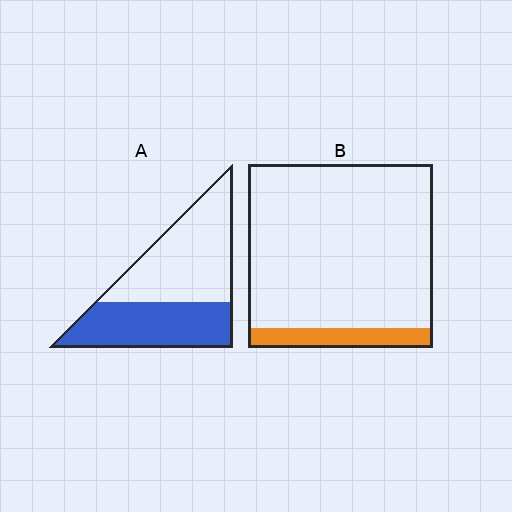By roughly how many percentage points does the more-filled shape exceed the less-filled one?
By roughly 35 percentage points (A over B).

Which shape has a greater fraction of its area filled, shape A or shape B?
Shape A.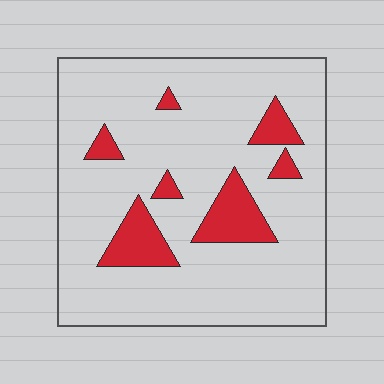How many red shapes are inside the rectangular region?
7.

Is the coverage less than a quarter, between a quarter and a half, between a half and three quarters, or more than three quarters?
Less than a quarter.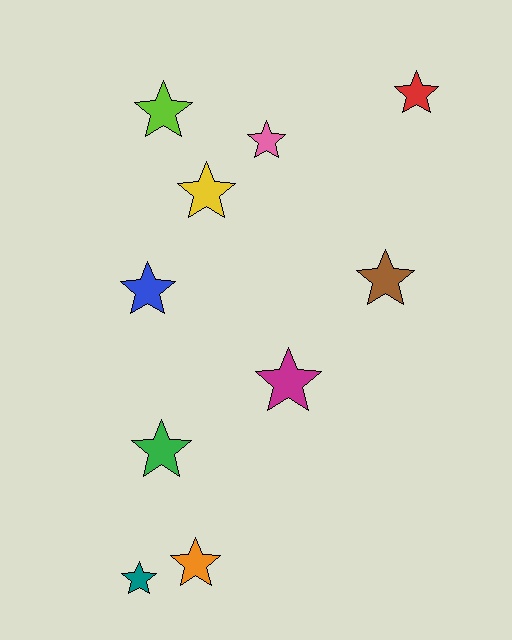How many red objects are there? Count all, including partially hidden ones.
There is 1 red object.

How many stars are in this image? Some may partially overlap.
There are 10 stars.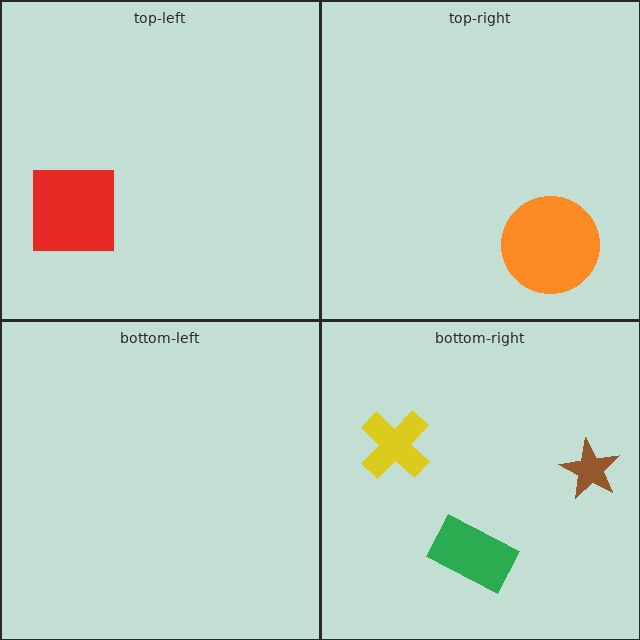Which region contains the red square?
The top-left region.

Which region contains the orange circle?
The top-right region.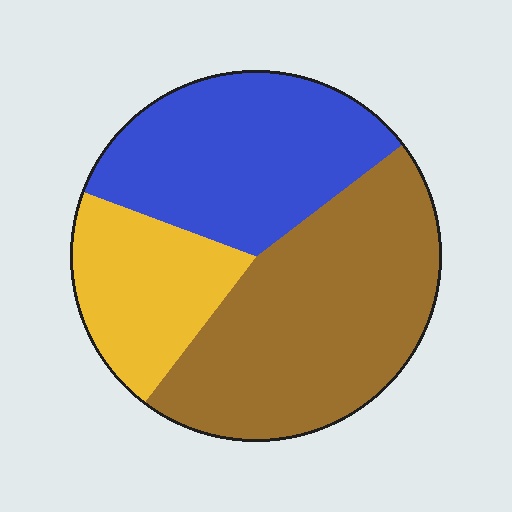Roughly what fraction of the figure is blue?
Blue covers 34% of the figure.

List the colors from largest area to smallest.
From largest to smallest: brown, blue, yellow.